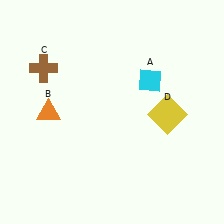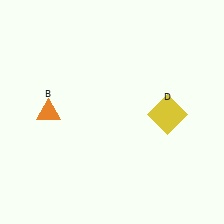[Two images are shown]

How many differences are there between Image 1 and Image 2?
There are 2 differences between the two images.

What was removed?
The cyan diamond (A), the brown cross (C) were removed in Image 2.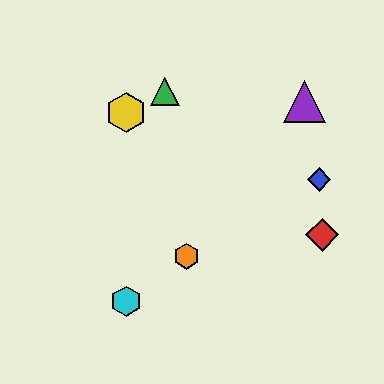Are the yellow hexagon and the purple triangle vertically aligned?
No, the yellow hexagon is at x≈126 and the purple triangle is at x≈304.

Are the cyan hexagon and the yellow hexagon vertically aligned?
Yes, both are at x≈126.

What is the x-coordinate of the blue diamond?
The blue diamond is at x≈319.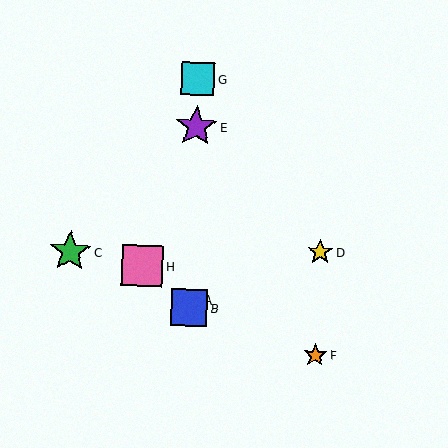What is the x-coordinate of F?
Object F is at x≈315.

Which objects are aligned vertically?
Objects A, B, E, G are aligned vertically.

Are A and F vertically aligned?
No, A is at x≈189 and F is at x≈315.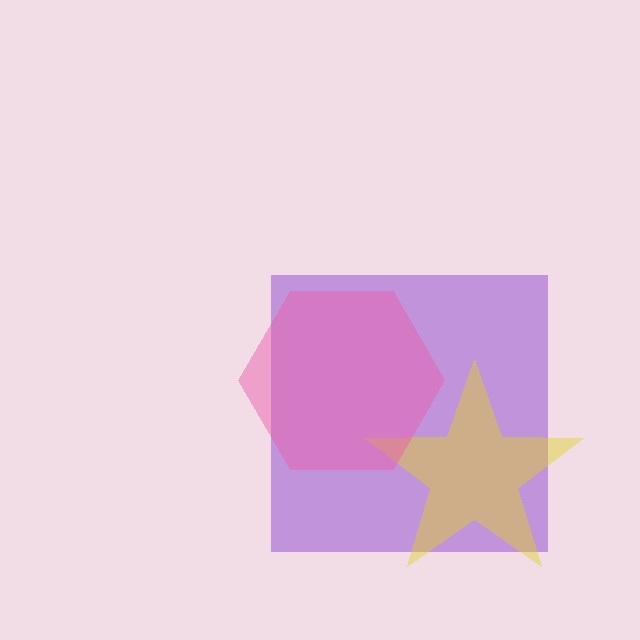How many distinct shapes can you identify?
There are 3 distinct shapes: a purple square, a yellow star, a pink hexagon.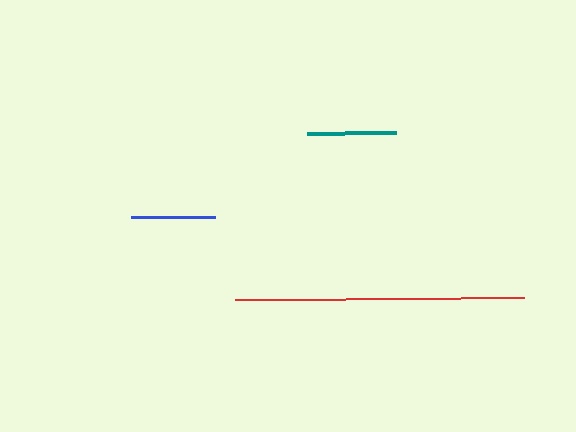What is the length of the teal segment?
The teal segment is approximately 89 pixels long.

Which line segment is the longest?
The red line is the longest at approximately 289 pixels.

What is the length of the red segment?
The red segment is approximately 289 pixels long.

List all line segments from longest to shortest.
From longest to shortest: red, teal, blue.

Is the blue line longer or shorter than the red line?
The red line is longer than the blue line.